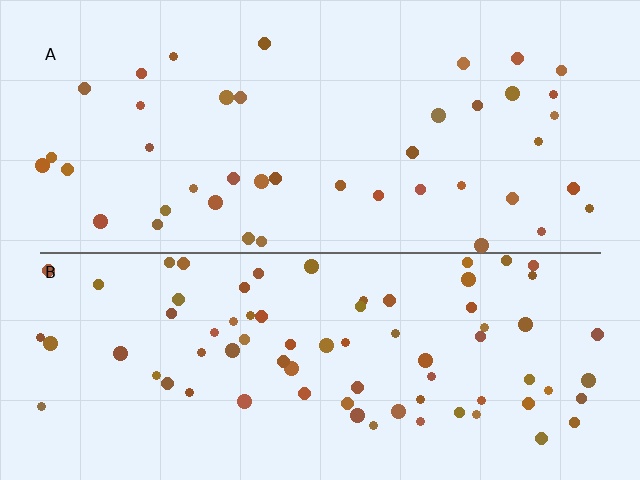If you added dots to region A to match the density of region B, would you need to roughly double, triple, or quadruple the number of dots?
Approximately double.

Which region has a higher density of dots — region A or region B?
B (the bottom).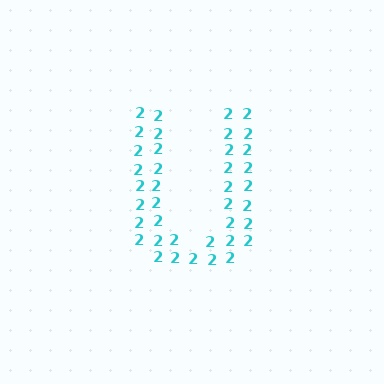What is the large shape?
The large shape is the letter U.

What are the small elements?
The small elements are digit 2's.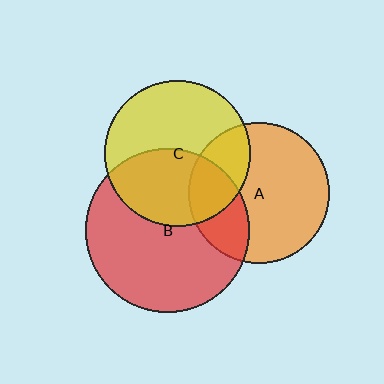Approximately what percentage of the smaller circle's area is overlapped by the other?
Approximately 30%.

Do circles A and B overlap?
Yes.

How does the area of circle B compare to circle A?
Approximately 1.3 times.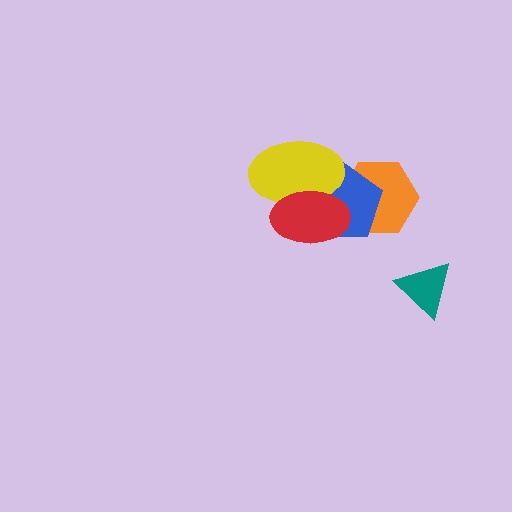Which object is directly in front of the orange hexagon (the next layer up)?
The blue pentagon is directly in front of the orange hexagon.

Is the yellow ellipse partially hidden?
Yes, it is partially covered by another shape.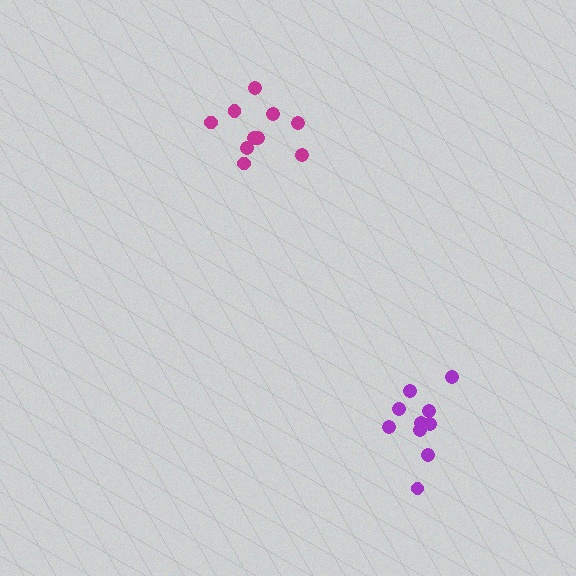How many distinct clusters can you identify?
There are 2 distinct clusters.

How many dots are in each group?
Group 1: 10 dots, Group 2: 10 dots (20 total).